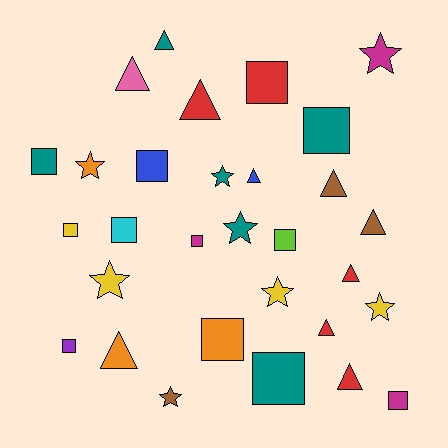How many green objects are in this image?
There are no green objects.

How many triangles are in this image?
There are 10 triangles.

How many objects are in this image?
There are 30 objects.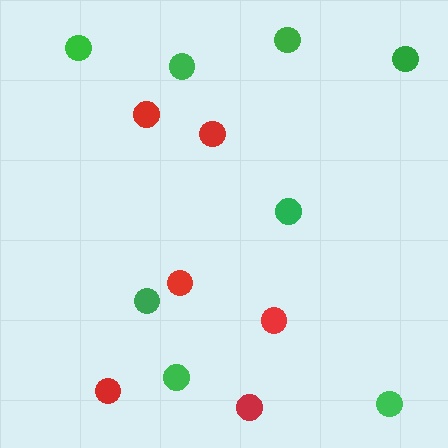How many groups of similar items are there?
There are 2 groups: one group of red circles (6) and one group of green circles (8).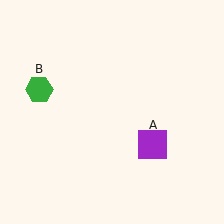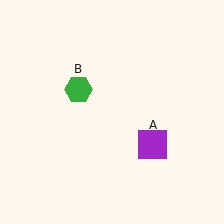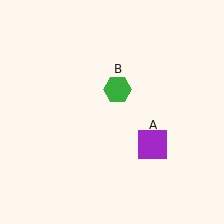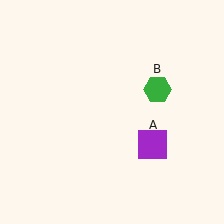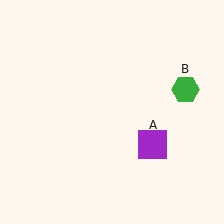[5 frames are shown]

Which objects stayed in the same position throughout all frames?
Purple square (object A) remained stationary.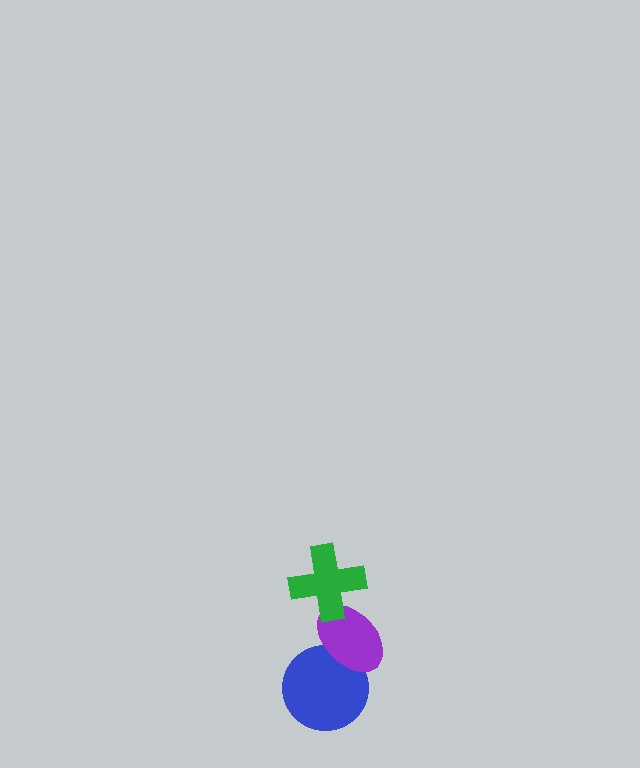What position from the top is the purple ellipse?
The purple ellipse is 2nd from the top.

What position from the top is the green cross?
The green cross is 1st from the top.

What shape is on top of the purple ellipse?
The green cross is on top of the purple ellipse.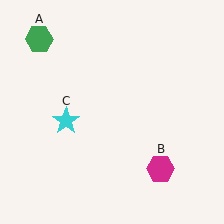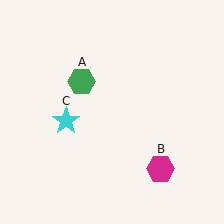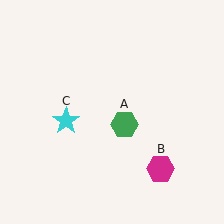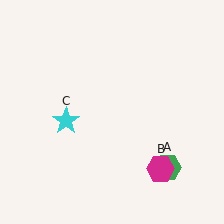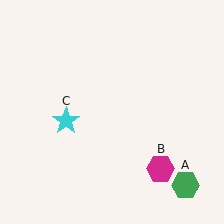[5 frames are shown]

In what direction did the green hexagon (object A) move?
The green hexagon (object A) moved down and to the right.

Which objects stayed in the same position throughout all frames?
Magenta hexagon (object B) and cyan star (object C) remained stationary.